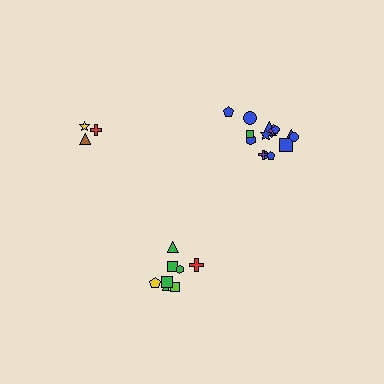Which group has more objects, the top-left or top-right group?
The top-right group.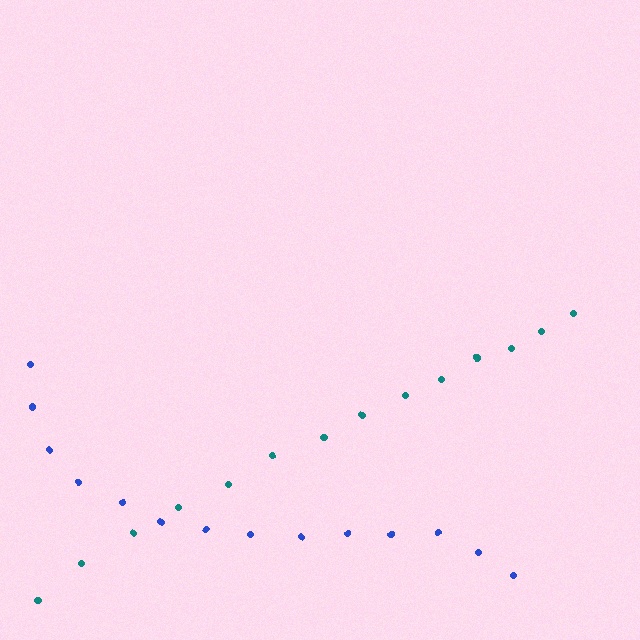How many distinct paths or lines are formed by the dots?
There are 2 distinct paths.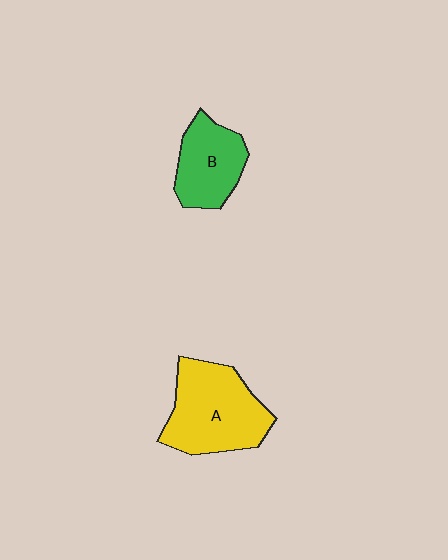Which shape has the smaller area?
Shape B (green).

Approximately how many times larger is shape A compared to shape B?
Approximately 1.5 times.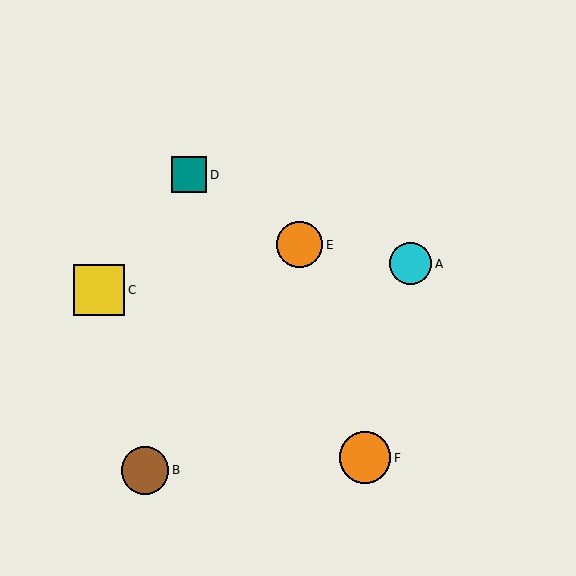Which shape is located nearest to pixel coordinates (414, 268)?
The cyan circle (labeled A) at (411, 264) is nearest to that location.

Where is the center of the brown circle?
The center of the brown circle is at (145, 470).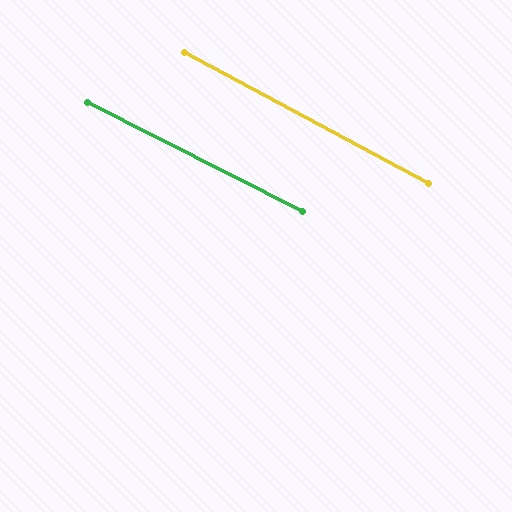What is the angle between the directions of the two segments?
Approximately 2 degrees.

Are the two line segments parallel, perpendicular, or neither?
Parallel — their directions differ by only 1.5°.